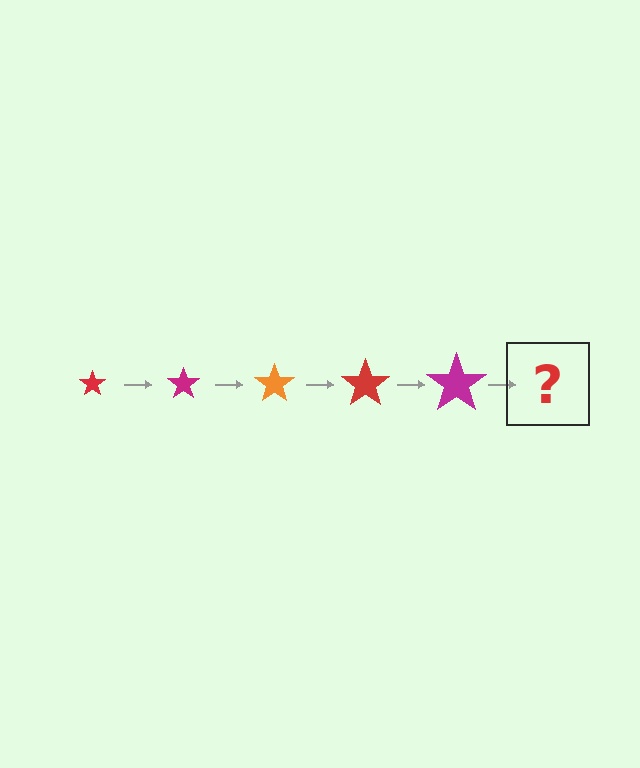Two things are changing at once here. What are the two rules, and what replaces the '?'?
The two rules are that the star grows larger each step and the color cycles through red, magenta, and orange. The '?' should be an orange star, larger than the previous one.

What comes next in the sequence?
The next element should be an orange star, larger than the previous one.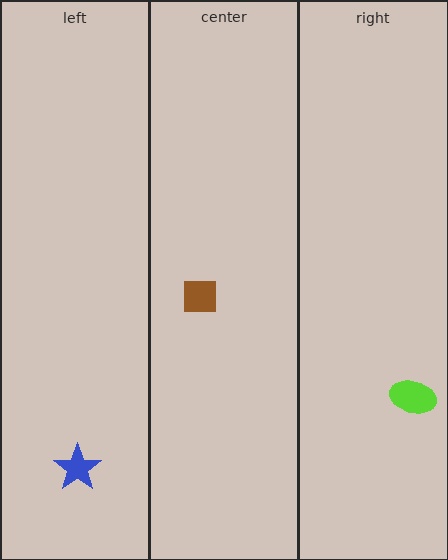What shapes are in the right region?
The lime ellipse.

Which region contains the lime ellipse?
The right region.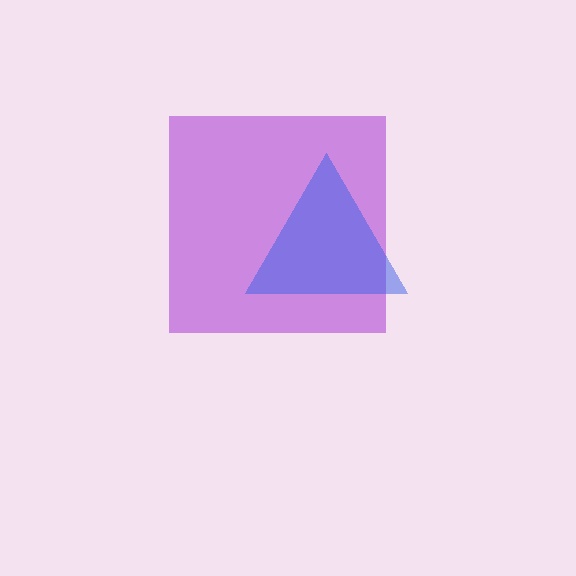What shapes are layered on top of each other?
The layered shapes are: a purple square, a blue triangle.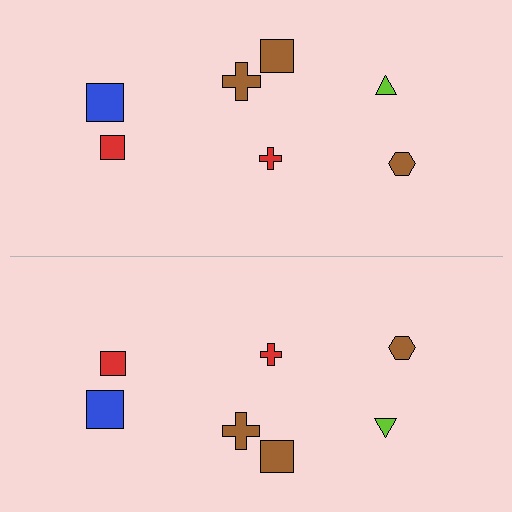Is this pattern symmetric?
Yes, this pattern has bilateral (reflection) symmetry.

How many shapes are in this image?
There are 14 shapes in this image.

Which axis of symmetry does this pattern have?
The pattern has a horizontal axis of symmetry running through the center of the image.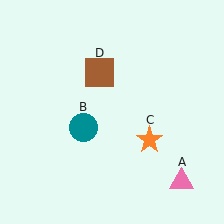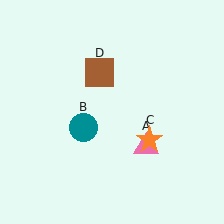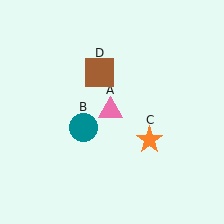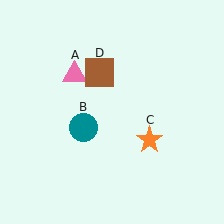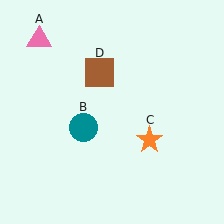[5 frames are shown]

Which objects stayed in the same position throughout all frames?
Teal circle (object B) and orange star (object C) and brown square (object D) remained stationary.